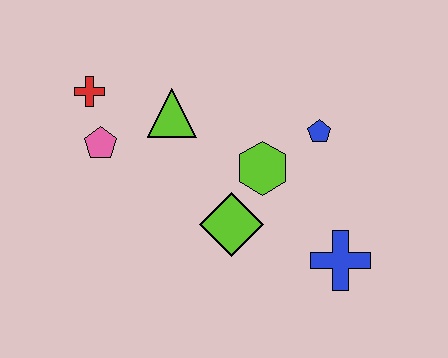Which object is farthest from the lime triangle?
The blue cross is farthest from the lime triangle.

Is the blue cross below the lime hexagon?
Yes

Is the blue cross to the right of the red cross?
Yes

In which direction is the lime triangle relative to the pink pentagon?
The lime triangle is to the right of the pink pentagon.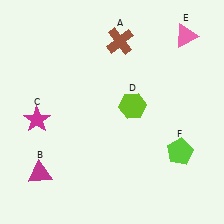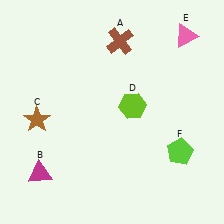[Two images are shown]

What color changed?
The star (C) changed from magenta in Image 1 to brown in Image 2.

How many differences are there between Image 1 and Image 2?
There is 1 difference between the two images.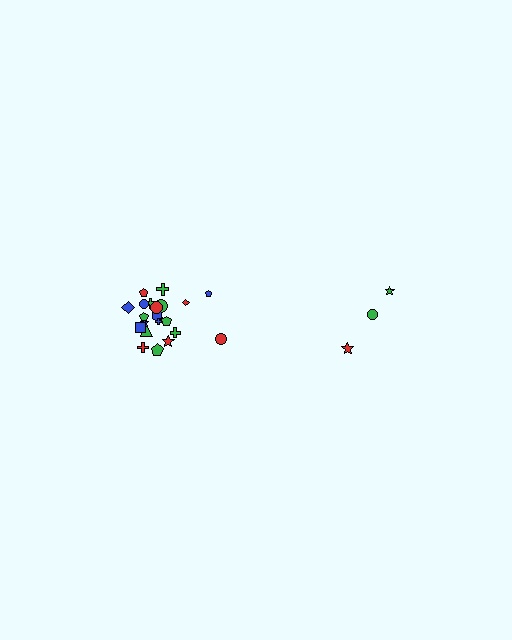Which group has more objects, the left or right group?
The left group.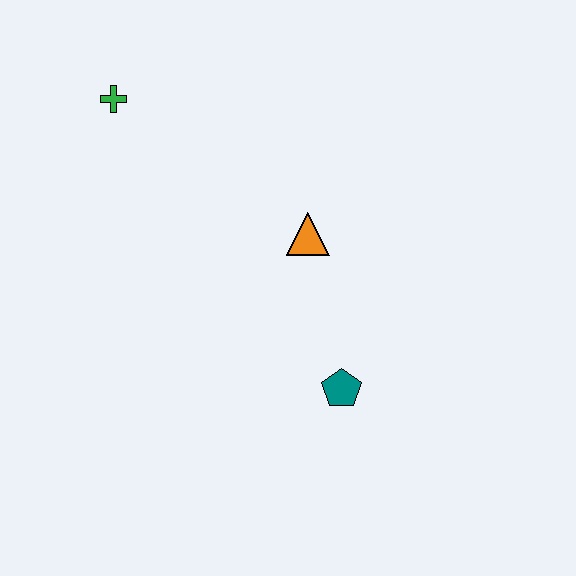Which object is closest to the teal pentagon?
The orange triangle is closest to the teal pentagon.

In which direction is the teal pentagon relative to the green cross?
The teal pentagon is below the green cross.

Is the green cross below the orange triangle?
No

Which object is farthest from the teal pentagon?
The green cross is farthest from the teal pentagon.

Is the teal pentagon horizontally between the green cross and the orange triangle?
No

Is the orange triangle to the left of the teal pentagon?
Yes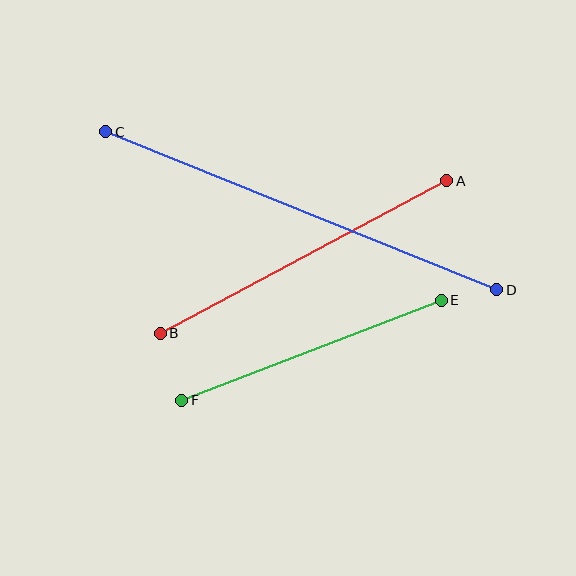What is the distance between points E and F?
The distance is approximately 278 pixels.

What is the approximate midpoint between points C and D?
The midpoint is at approximately (301, 211) pixels.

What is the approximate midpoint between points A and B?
The midpoint is at approximately (303, 257) pixels.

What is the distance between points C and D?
The distance is approximately 421 pixels.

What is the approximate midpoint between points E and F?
The midpoint is at approximately (311, 350) pixels.